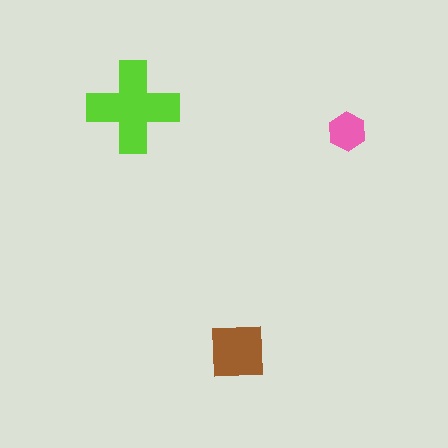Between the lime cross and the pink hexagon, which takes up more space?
The lime cross.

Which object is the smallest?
The pink hexagon.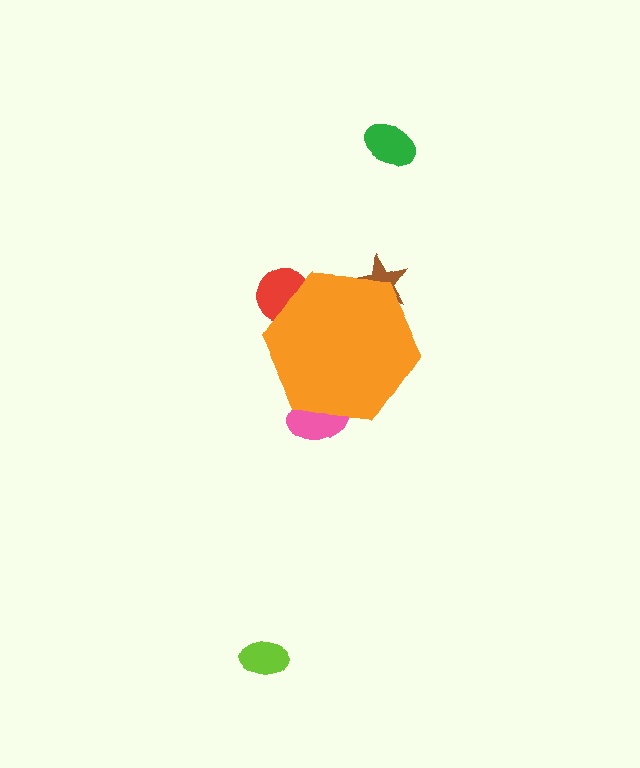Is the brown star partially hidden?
Yes, the brown star is partially hidden behind the orange hexagon.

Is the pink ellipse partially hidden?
Yes, the pink ellipse is partially hidden behind the orange hexagon.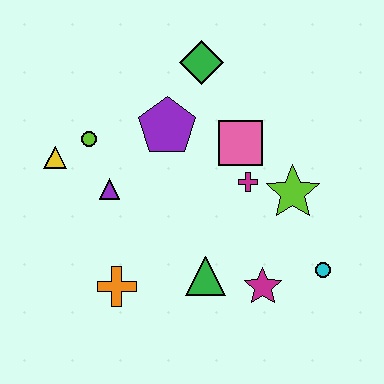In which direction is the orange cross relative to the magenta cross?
The orange cross is to the left of the magenta cross.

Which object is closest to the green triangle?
The magenta star is closest to the green triangle.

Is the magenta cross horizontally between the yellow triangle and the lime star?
Yes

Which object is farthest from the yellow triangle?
The cyan circle is farthest from the yellow triangle.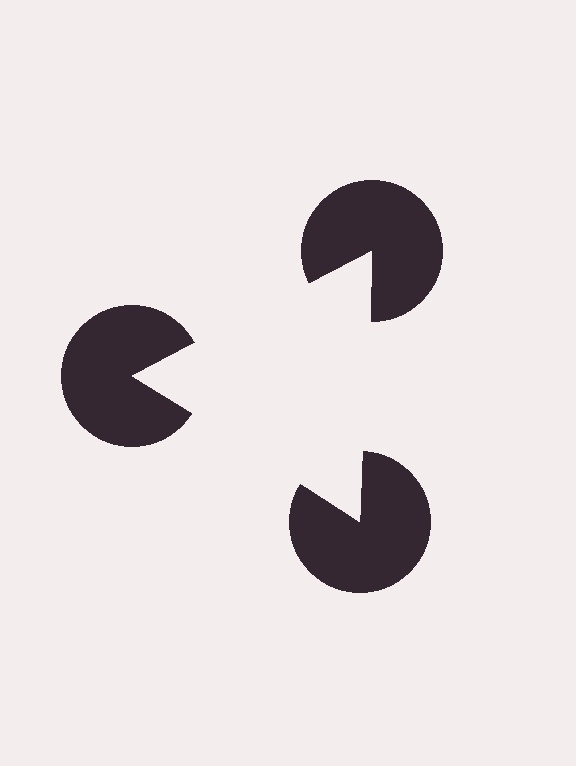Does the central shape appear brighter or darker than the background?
It typically appears slightly brighter than the background, even though no actual brightness change is drawn.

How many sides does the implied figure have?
3 sides.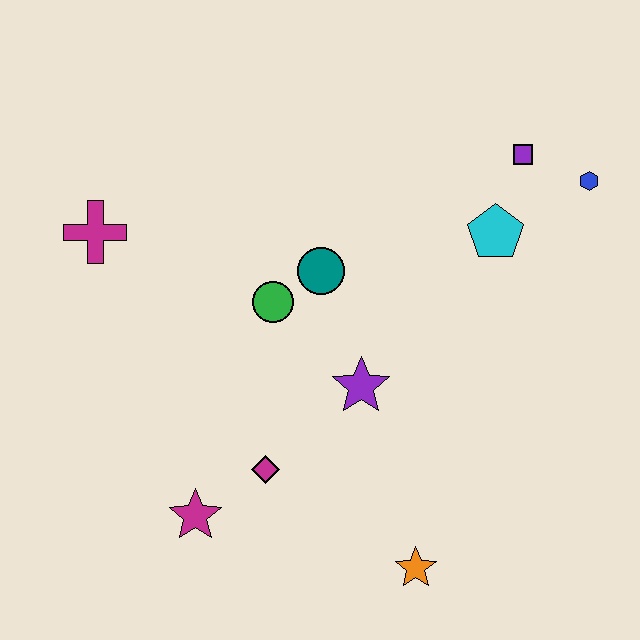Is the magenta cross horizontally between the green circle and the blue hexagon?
No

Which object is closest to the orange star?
The magenta diamond is closest to the orange star.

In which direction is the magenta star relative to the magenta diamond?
The magenta star is to the left of the magenta diamond.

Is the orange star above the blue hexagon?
No